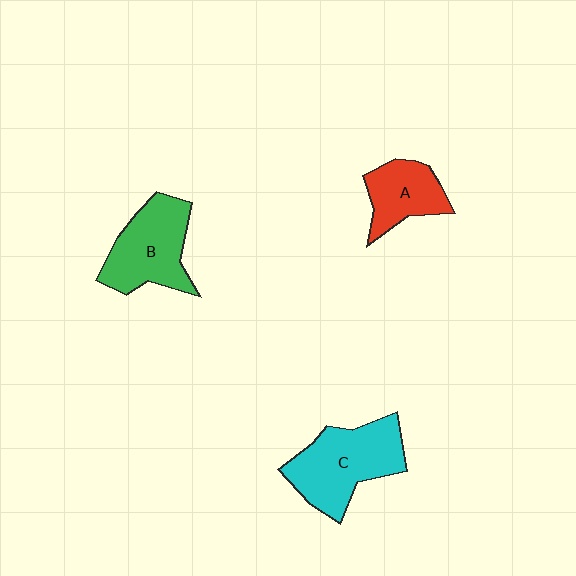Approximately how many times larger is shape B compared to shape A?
Approximately 1.4 times.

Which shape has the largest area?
Shape C (cyan).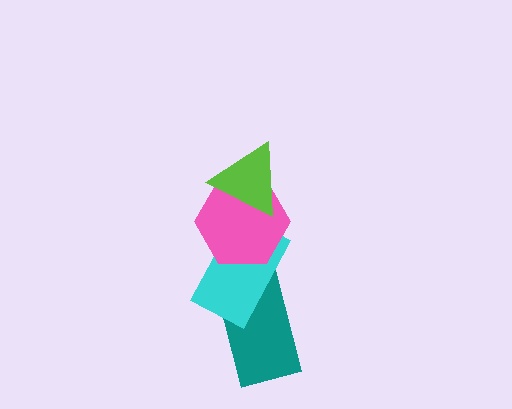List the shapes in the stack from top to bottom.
From top to bottom: the lime triangle, the pink hexagon, the cyan rectangle, the teal rectangle.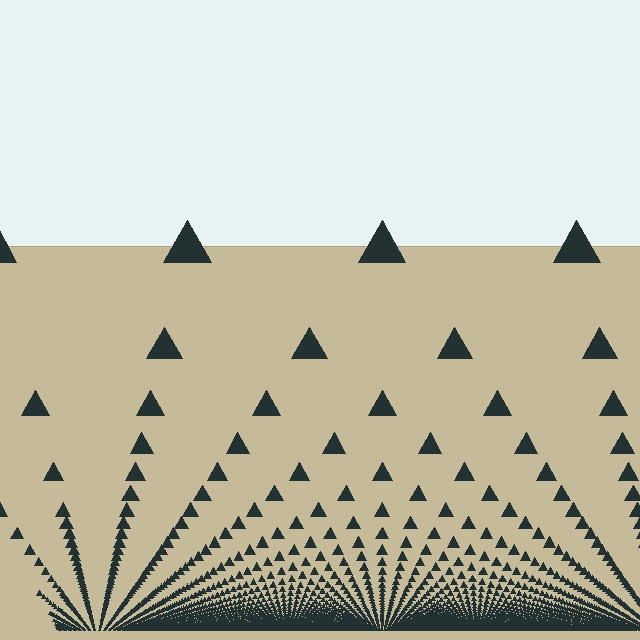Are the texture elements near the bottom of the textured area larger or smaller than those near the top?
Smaller. The gradient is inverted — elements near the bottom are smaller and denser.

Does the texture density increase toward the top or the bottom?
Density increases toward the bottom.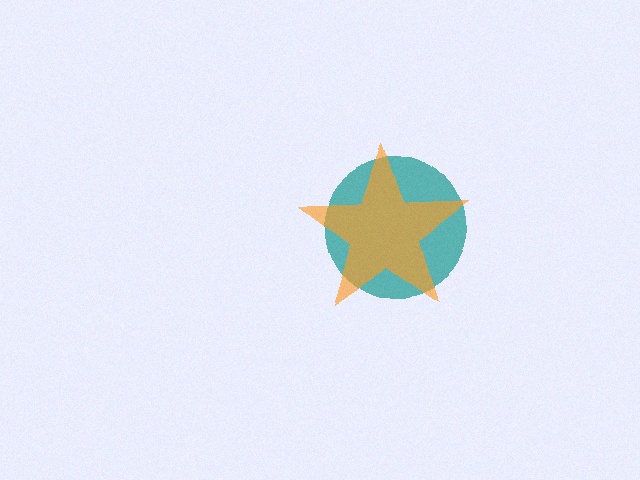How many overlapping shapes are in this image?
There are 2 overlapping shapes in the image.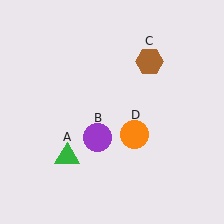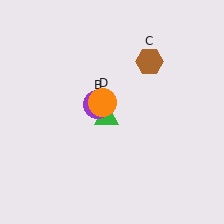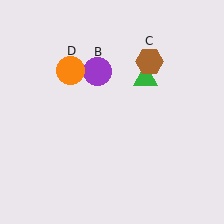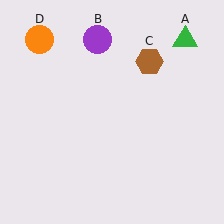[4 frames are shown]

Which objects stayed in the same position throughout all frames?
Brown hexagon (object C) remained stationary.